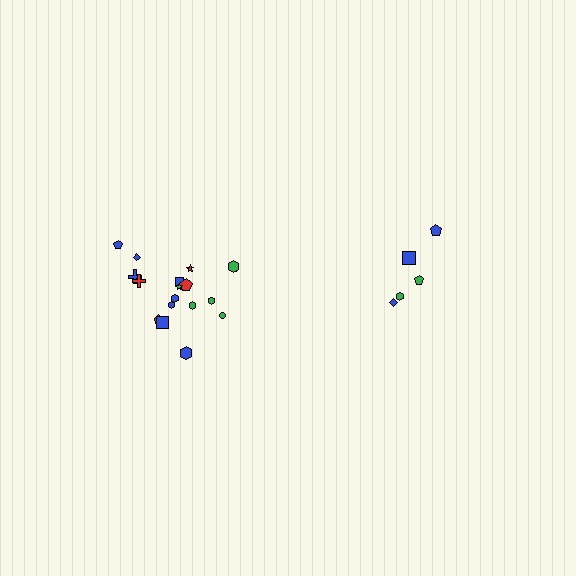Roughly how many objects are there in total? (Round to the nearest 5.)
Roughly 25 objects in total.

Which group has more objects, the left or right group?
The left group.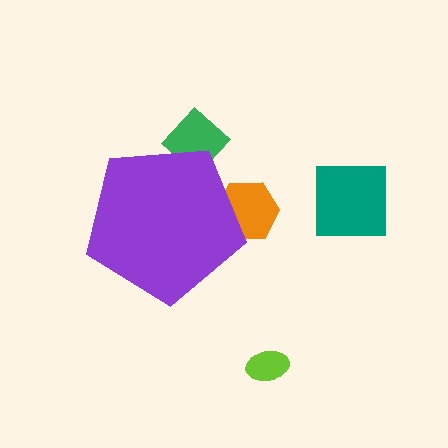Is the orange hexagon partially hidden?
Yes, the orange hexagon is partially hidden behind the purple pentagon.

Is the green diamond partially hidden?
Yes, the green diamond is partially hidden behind the purple pentagon.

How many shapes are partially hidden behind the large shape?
2 shapes are partially hidden.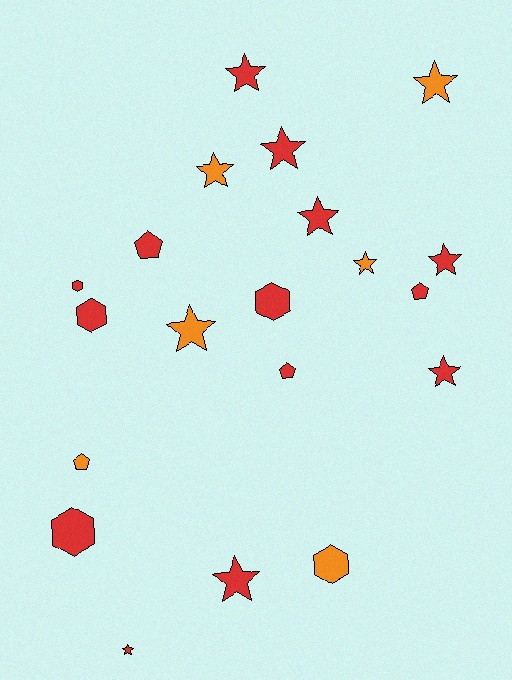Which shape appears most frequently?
Star, with 11 objects.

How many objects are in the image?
There are 20 objects.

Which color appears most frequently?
Red, with 14 objects.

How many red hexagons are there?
There are 4 red hexagons.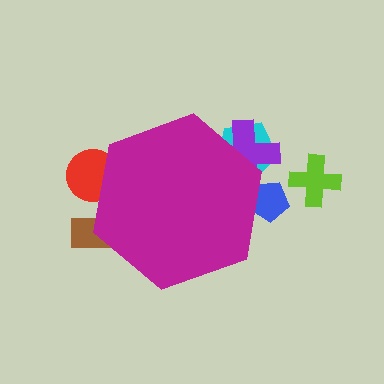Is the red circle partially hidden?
Yes, the red circle is partially hidden behind the magenta hexagon.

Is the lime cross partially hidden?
No, the lime cross is fully visible.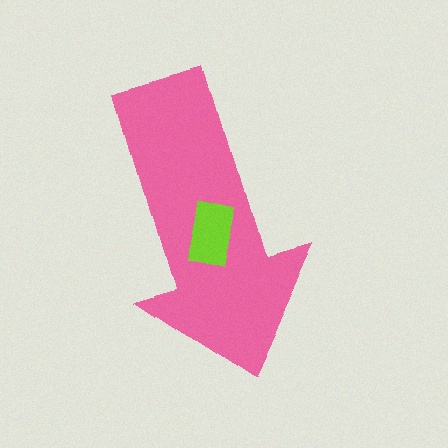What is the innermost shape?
The lime rectangle.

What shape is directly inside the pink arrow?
The lime rectangle.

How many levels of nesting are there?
2.